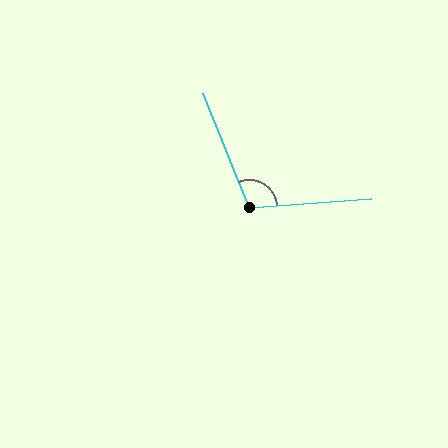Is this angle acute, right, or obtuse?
It is obtuse.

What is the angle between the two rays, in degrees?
Approximately 107 degrees.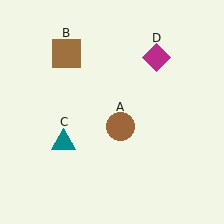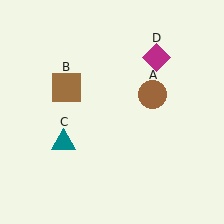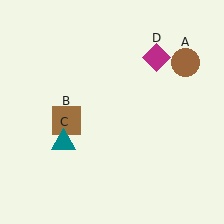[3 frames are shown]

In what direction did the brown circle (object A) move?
The brown circle (object A) moved up and to the right.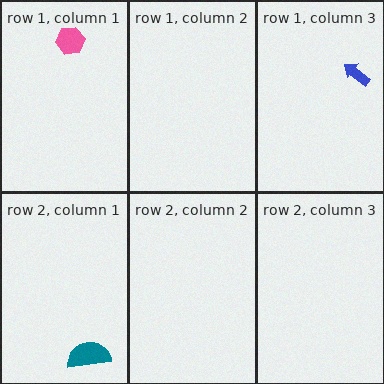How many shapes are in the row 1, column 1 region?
1.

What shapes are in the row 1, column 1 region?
The pink hexagon.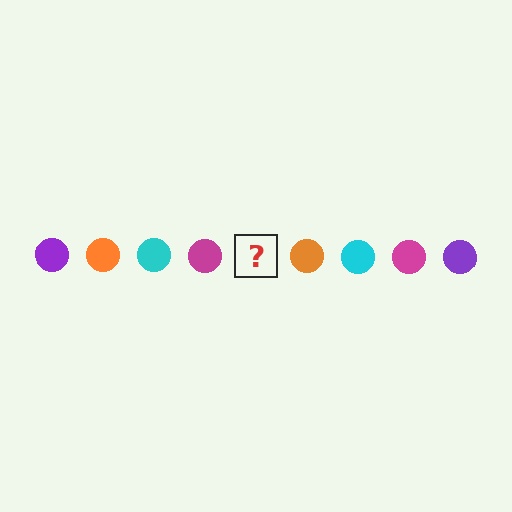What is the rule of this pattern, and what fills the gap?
The rule is that the pattern cycles through purple, orange, cyan, magenta circles. The gap should be filled with a purple circle.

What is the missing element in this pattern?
The missing element is a purple circle.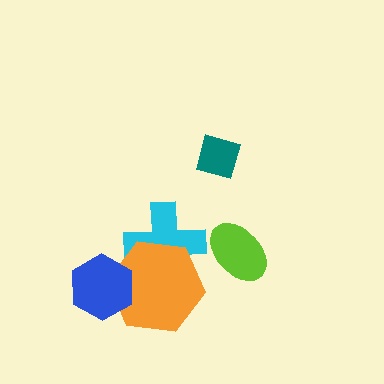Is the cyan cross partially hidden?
Yes, it is partially covered by another shape.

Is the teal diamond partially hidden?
No, no other shape covers it.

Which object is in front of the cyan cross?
The orange hexagon is in front of the cyan cross.